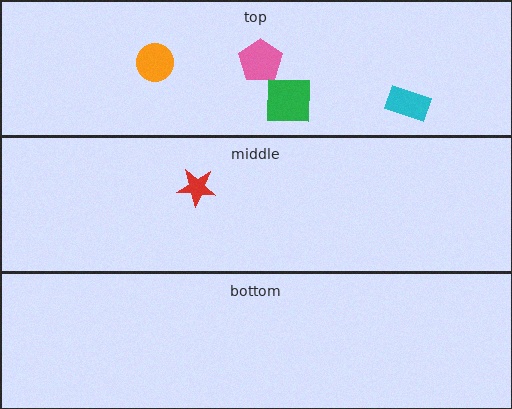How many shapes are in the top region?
4.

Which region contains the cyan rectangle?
The top region.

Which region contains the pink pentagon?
The top region.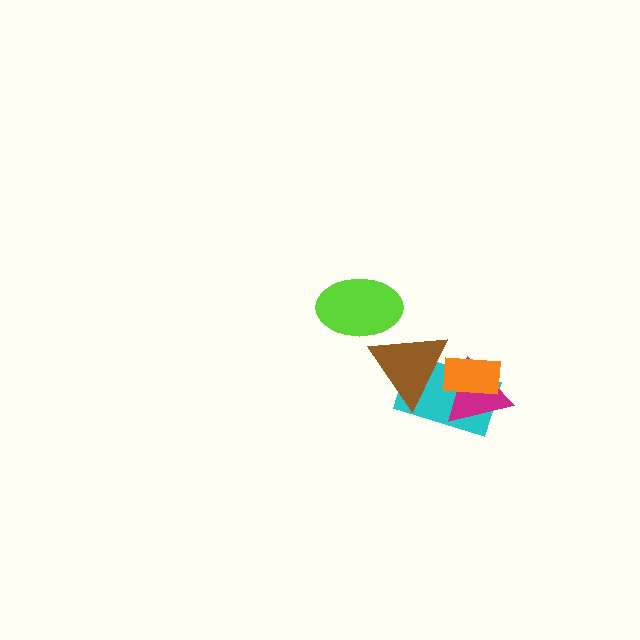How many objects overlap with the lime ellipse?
1 object overlaps with the lime ellipse.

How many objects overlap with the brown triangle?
4 objects overlap with the brown triangle.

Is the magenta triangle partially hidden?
Yes, it is partially covered by another shape.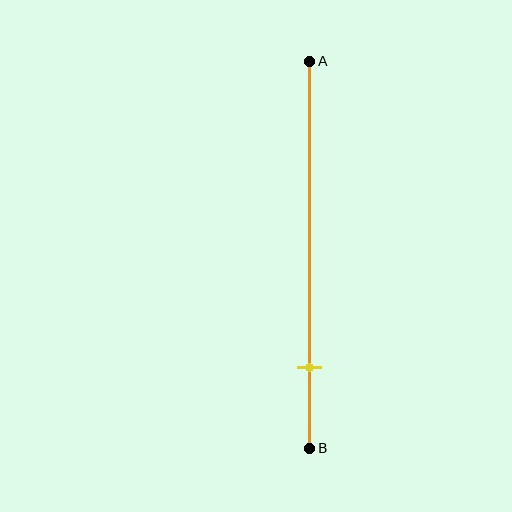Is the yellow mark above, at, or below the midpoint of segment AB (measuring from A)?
The yellow mark is below the midpoint of segment AB.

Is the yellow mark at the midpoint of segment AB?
No, the mark is at about 80% from A, not at the 50% midpoint.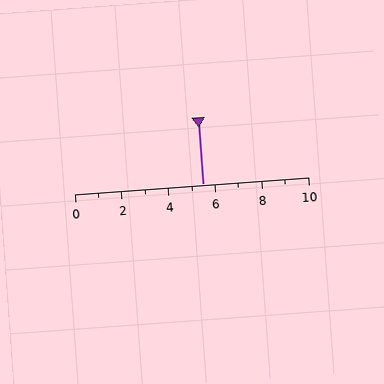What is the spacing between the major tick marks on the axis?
The major ticks are spaced 2 apart.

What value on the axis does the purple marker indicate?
The marker indicates approximately 5.5.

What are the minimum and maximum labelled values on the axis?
The axis runs from 0 to 10.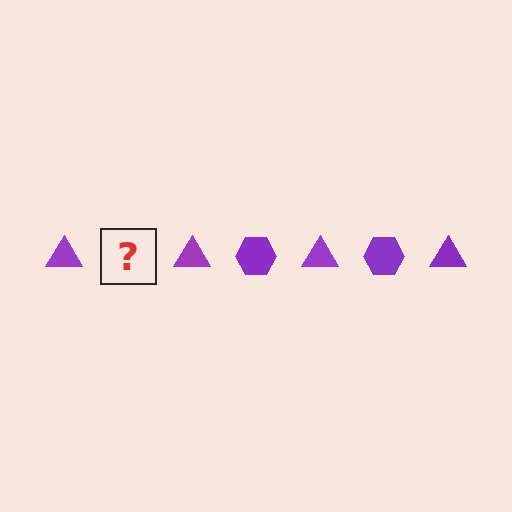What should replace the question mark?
The question mark should be replaced with a purple hexagon.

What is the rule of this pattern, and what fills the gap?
The rule is that the pattern cycles through triangle, hexagon shapes in purple. The gap should be filled with a purple hexagon.